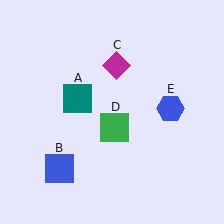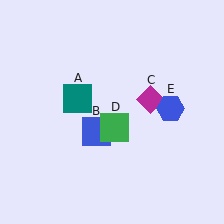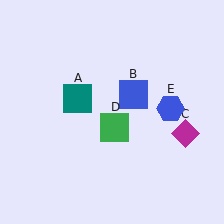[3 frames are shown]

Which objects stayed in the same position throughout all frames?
Teal square (object A) and green square (object D) and blue hexagon (object E) remained stationary.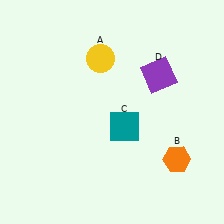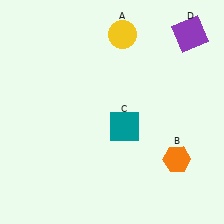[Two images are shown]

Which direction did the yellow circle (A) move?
The yellow circle (A) moved up.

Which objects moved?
The objects that moved are: the yellow circle (A), the purple square (D).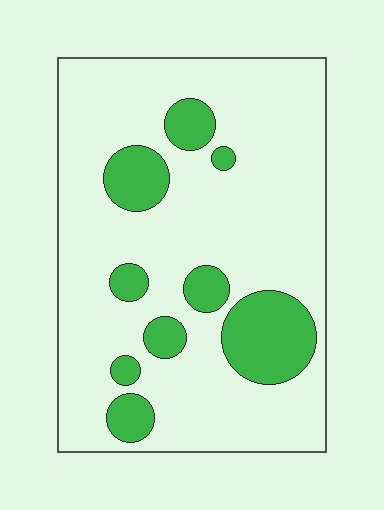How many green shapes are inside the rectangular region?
9.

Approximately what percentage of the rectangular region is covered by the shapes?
Approximately 20%.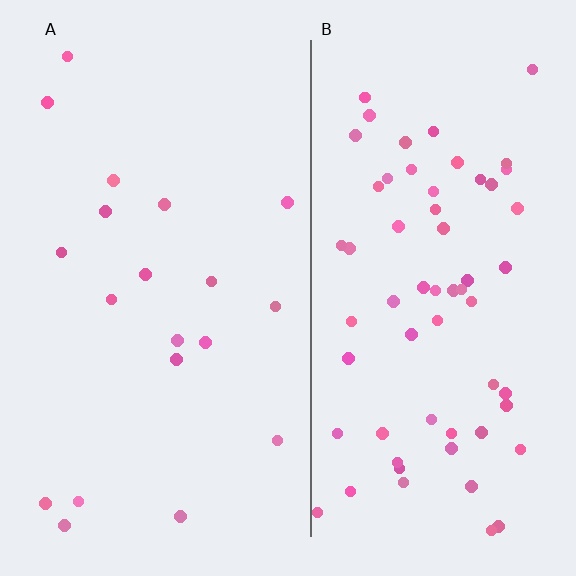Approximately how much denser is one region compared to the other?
Approximately 3.3× — region B over region A.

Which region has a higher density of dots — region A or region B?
B (the right).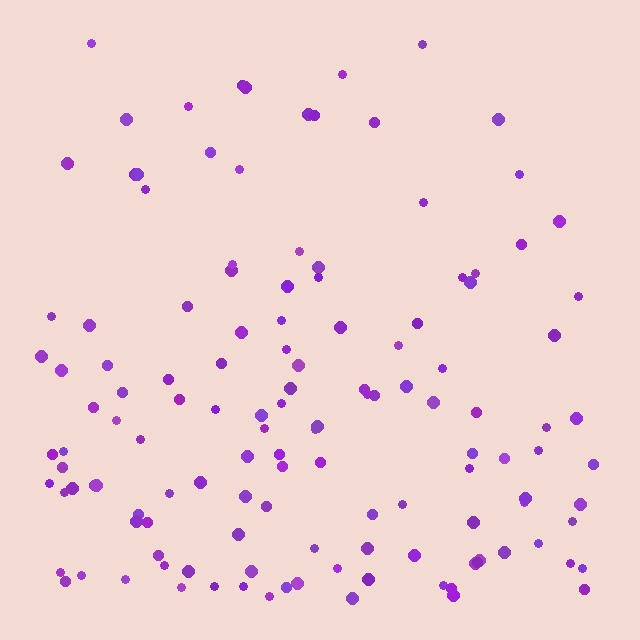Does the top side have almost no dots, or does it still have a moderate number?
Still a moderate number, just noticeably fewer than the bottom.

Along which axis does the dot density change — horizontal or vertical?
Vertical.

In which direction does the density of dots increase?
From top to bottom, with the bottom side densest.